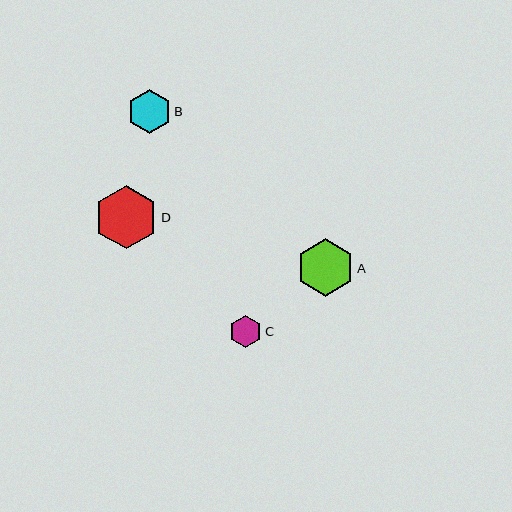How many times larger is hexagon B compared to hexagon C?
Hexagon B is approximately 1.4 times the size of hexagon C.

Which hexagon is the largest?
Hexagon D is the largest with a size of approximately 63 pixels.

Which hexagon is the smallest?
Hexagon C is the smallest with a size of approximately 32 pixels.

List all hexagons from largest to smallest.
From largest to smallest: D, A, B, C.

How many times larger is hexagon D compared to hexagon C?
Hexagon D is approximately 2.0 times the size of hexagon C.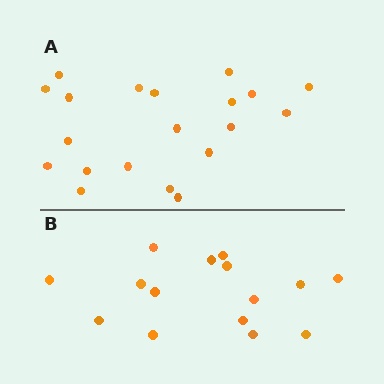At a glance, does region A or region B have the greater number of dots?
Region A (the top region) has more dots.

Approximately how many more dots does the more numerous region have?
Region A has about 5 more dots than region B.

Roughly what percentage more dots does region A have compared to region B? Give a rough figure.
About 35% more.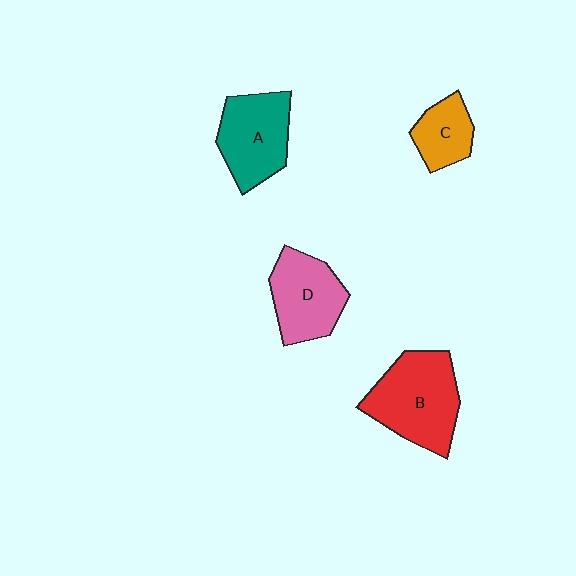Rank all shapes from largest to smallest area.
From largest to smallest: B (red), A (teal), D (pink), C (orange).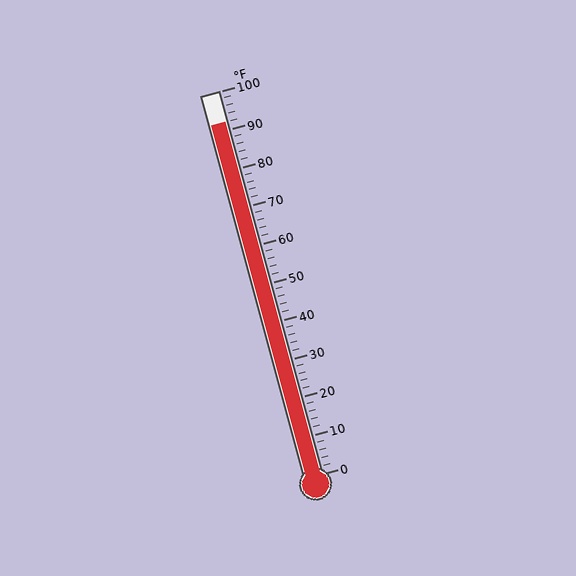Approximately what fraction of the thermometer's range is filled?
The thermometer is filled to approximately 90% of its range.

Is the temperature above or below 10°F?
The temperature is above 10°F.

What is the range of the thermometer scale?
The thermometer scale ranges from 0°F to 100°F.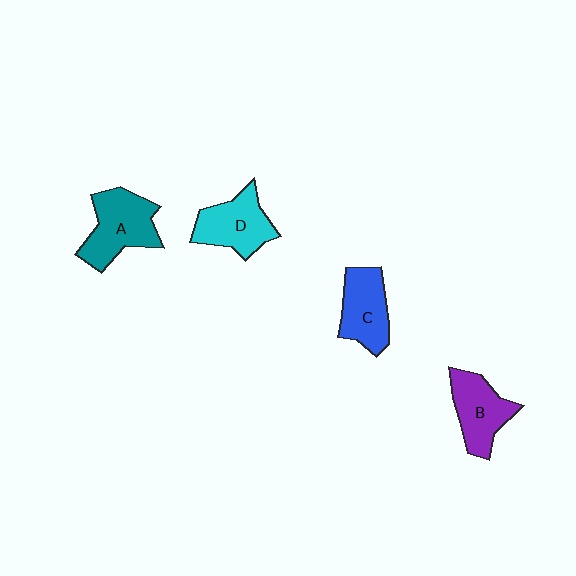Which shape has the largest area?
Shape A (teal).